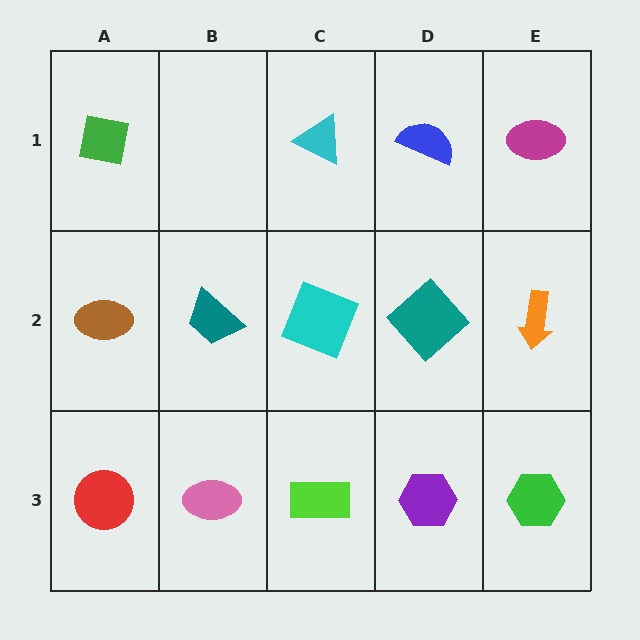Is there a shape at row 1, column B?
No, that cell is empty.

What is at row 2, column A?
A brown ellipse.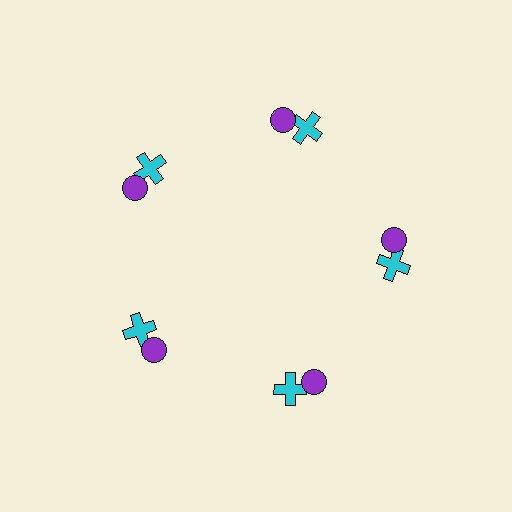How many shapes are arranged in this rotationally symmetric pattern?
There are 10 shapes, arranged in 5 groups of 2.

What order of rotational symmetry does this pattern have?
This pattern has 5-fold rotational symmetry.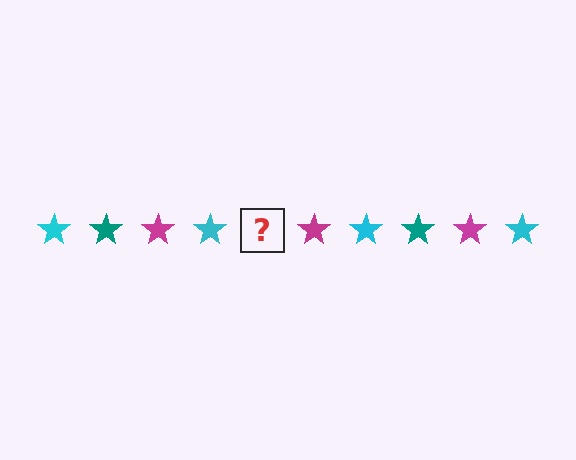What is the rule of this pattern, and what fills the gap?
The rule is that the pattern cycles through cyan, teal, magenta stars. The gap should be filled with a teal star.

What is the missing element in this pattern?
The missing element is a teal star.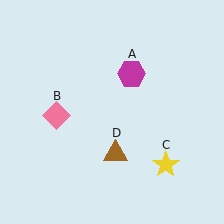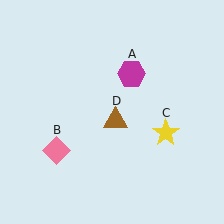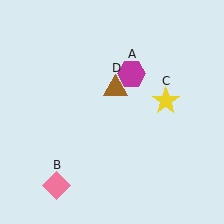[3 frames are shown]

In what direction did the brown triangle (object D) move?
The brown triangle (object D) moved up.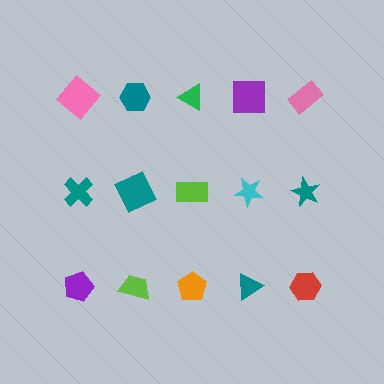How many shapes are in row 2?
5 shapes.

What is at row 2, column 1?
A teal cross.